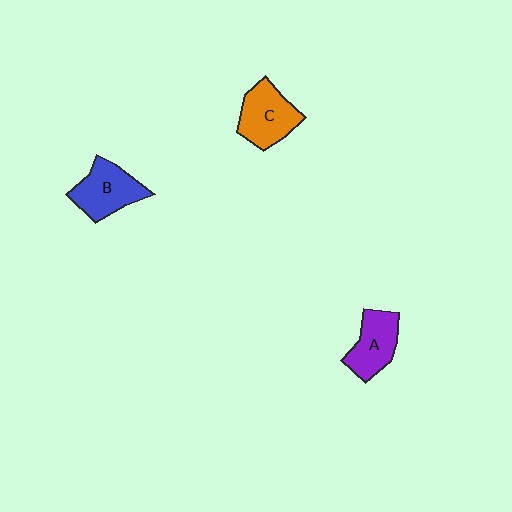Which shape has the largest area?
Shape C (orange).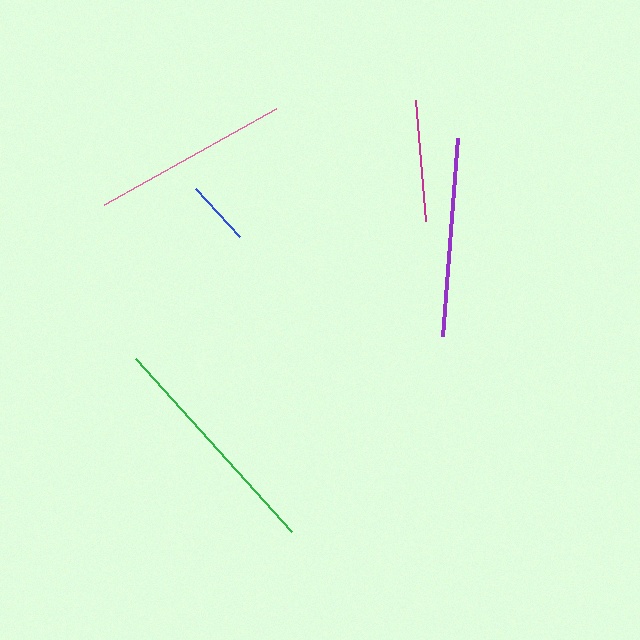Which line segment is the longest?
The green line is the longest at approximately 233 pixels.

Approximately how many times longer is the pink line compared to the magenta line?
The pink line is approximately 1.6 times the length of the magenta line.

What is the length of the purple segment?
The purple segment is approximately 198 pixels long.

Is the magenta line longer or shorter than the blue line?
The magenta line is longer than the blue line.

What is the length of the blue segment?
The blue segment is approximately 64 pixels long.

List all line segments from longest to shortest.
From longest to shortest: green, purple, pink, magenta, blue.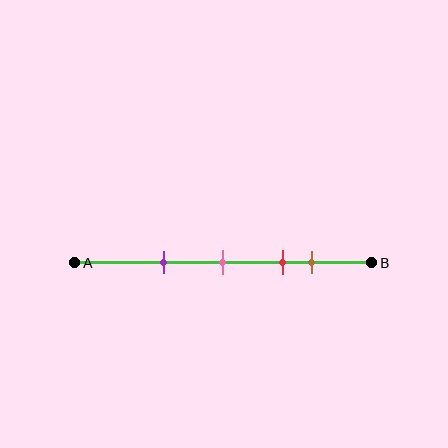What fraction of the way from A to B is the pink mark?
The pink mark is approximately 50% (0.5) of the way from A to B.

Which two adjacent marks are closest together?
The red and brown marks are the closest adjacent pair.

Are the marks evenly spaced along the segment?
No, the marks are not evenly spaced.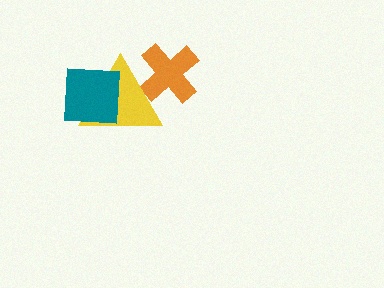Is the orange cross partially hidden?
Yes, it is partially covered by another shape.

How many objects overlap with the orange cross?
1 object overlaps with the orange cross.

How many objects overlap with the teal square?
1 object overlaps with the teal square.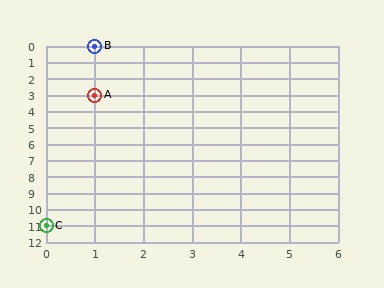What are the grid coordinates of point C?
Point C is at grid coordinates (0, 11).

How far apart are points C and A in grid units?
Points C and A are 1 column and 8 rows apart (about 8.1 grid units diagonally).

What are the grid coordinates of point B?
Point B is at grid coordinates (1, 0).